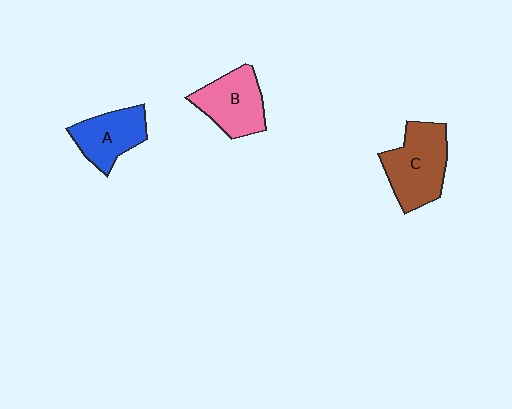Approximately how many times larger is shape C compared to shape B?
Approximately 1.2 times.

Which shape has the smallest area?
Shape A (blue).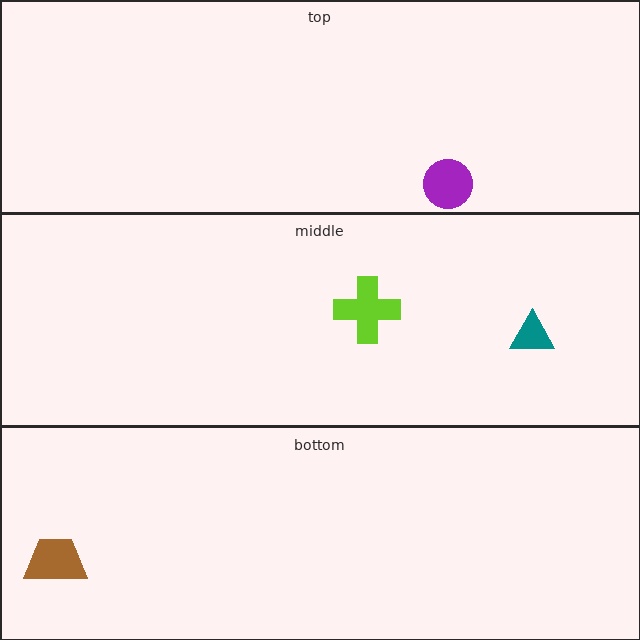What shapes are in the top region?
The purple circle.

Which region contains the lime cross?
The middle region.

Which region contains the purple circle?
The top region.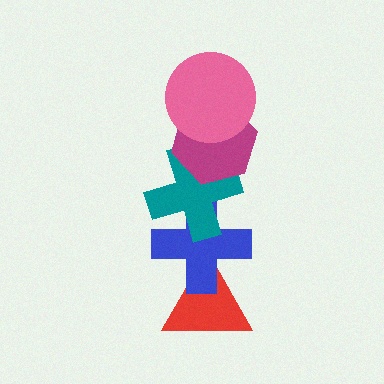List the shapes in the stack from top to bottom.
From top to bottom: the pink circle, the magenta hexagon, the teal cross, the blue cross, the red triangle.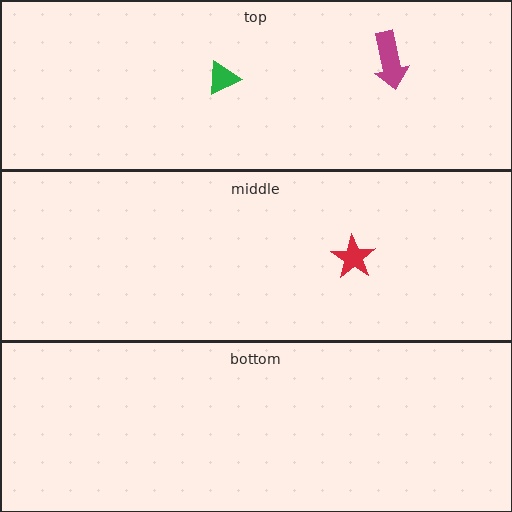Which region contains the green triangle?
The top region.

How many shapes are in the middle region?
1.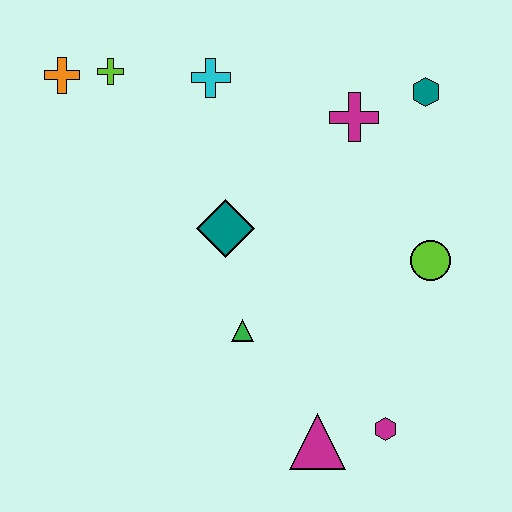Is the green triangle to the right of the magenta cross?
No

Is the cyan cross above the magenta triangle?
Yes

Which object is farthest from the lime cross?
The magenta hexagon is farthest from the lime cross.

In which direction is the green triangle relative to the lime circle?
The green triangle is to the left of the lime circle.